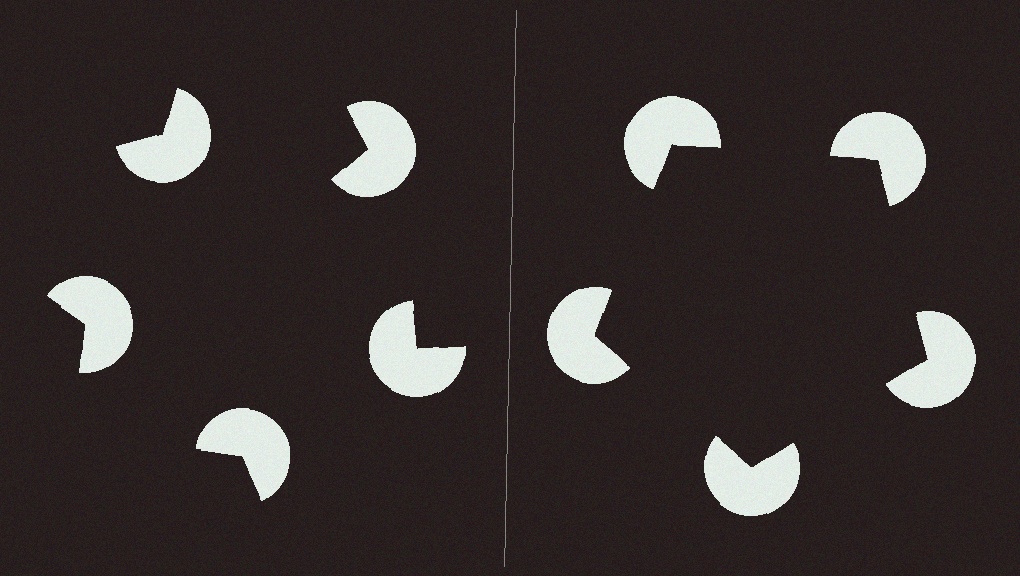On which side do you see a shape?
An illusory pentagon appears on the right side. On the left side the wedge cuts are rotated, so no coherent shape forms.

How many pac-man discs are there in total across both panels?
10 — 5 on each side.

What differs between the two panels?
The pac-man discs are positioned identically on both sides; only the wedge orientations differ. On the right they align to a pentagon; on the left they are misaligned.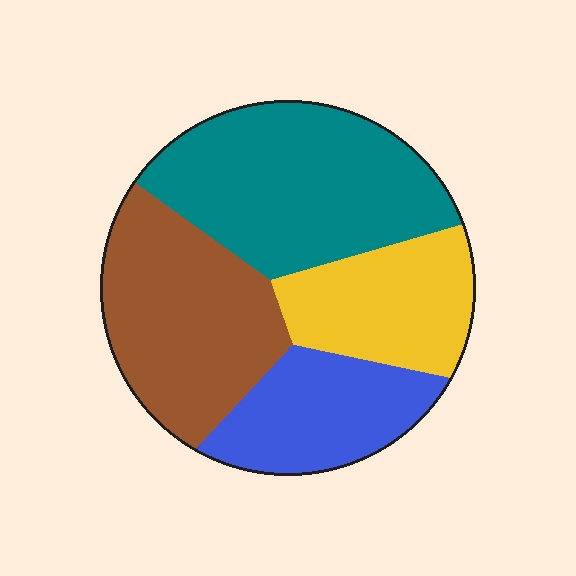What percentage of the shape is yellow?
Yellow covers 19% of the shape.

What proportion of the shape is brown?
Brown covers around 30% of the shape.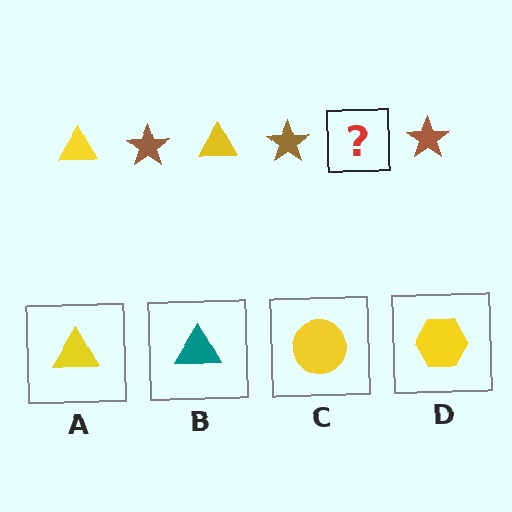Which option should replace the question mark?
Option A.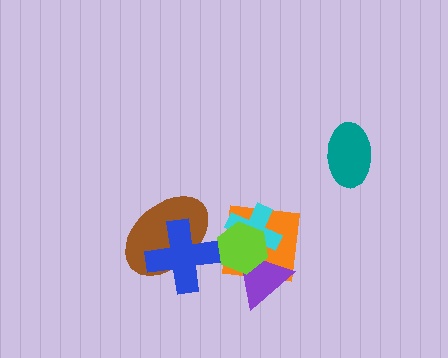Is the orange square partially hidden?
Yes, it is partially covered by another shape.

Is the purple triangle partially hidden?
Yes, it is partially covered by another shape.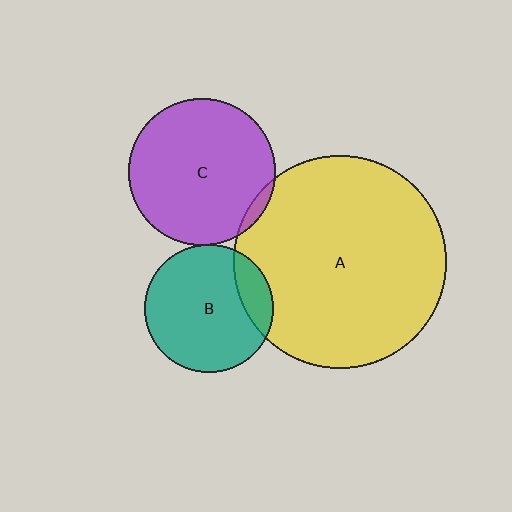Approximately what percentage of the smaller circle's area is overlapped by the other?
Approximately 15%.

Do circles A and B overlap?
Yes.